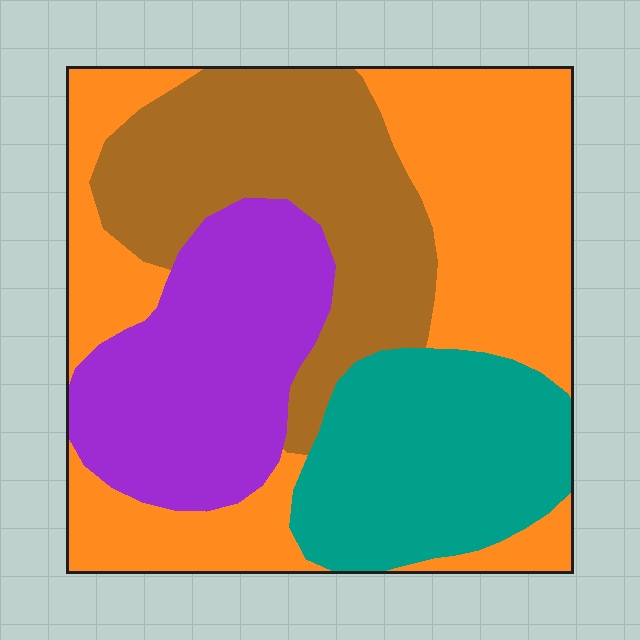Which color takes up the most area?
Orange, at roughly 35%.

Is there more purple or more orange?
Orange.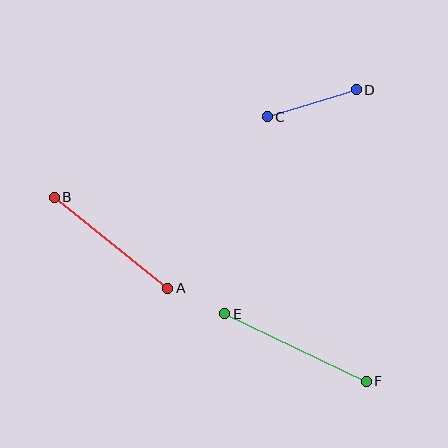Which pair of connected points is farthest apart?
Points E and F are farthest apart.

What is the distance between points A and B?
The distance is approximately 145 pixels.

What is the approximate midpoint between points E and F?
The midpoint is at approximately (296, 348) pixels.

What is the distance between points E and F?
The distance is approximately 157 pixels.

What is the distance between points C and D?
The distance is approximately 93 pixels.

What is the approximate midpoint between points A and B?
The midpoint is at approximately (111, 243) pixels.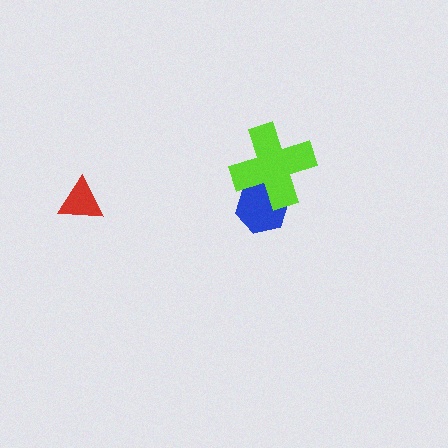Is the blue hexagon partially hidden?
Yes, it is partially covered by another shape.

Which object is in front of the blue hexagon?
The lime cross is in front of the blue hexagon.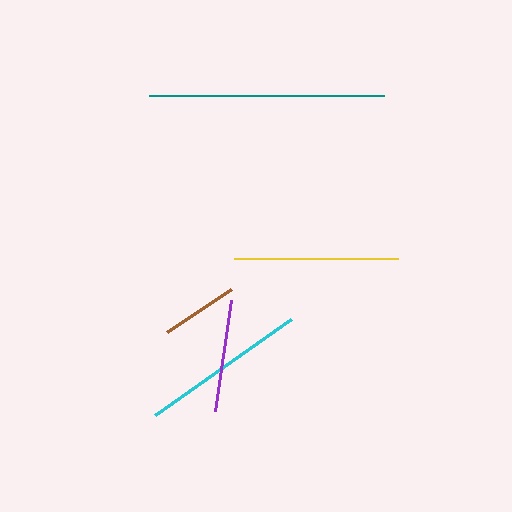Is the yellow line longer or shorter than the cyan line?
The cyan line is longer than the yellow line.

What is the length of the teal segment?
The teal segment is approximately 235 pixels long.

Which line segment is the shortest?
The brown line is the shortest at approximately 77 pixels.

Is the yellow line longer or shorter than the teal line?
The teal line is longer than the yellow line.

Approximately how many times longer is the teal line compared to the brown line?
The teal line is approximately 3.0 times the length of the brown line.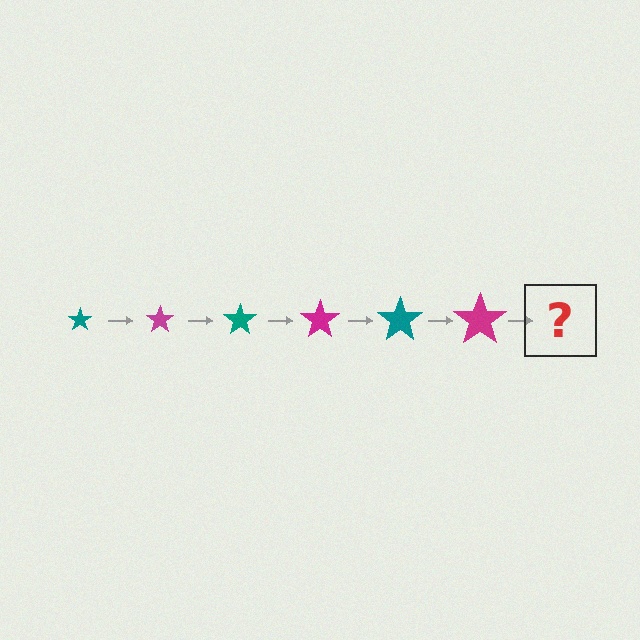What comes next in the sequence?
The next element should be a teal star, larger than the previous one.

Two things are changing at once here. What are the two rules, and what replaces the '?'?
The two rules are that the star grows larger each step and the color cycles through teal and magenta. The '?' should be a teal star, larger than the previous one.